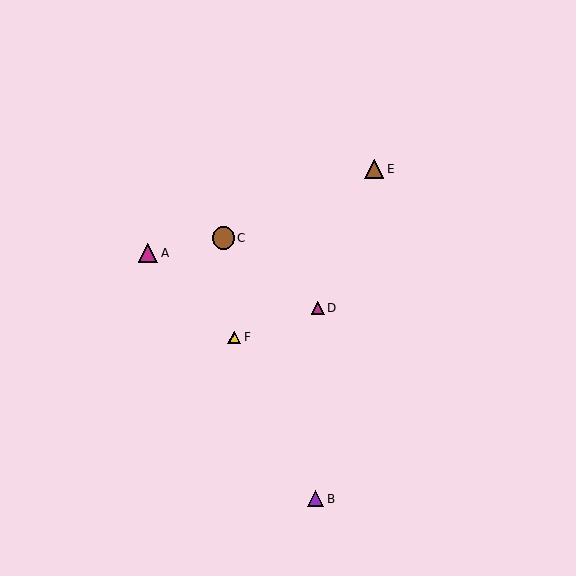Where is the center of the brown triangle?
The center of the brown triangle is at (374, 169).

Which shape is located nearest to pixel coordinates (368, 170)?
The brown triangle (labeled E) at (374, 169) is nearest to that location.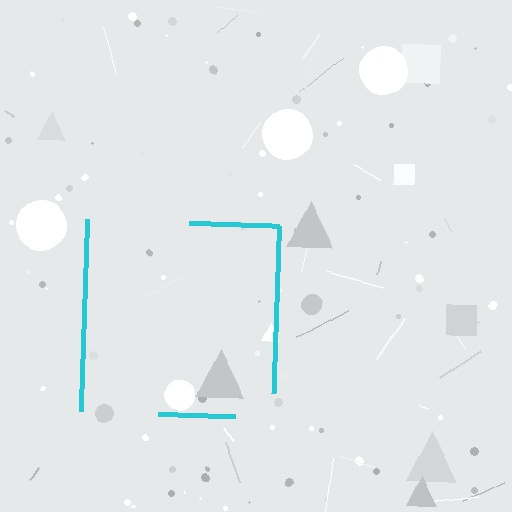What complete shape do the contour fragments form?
The contour fragments form a square.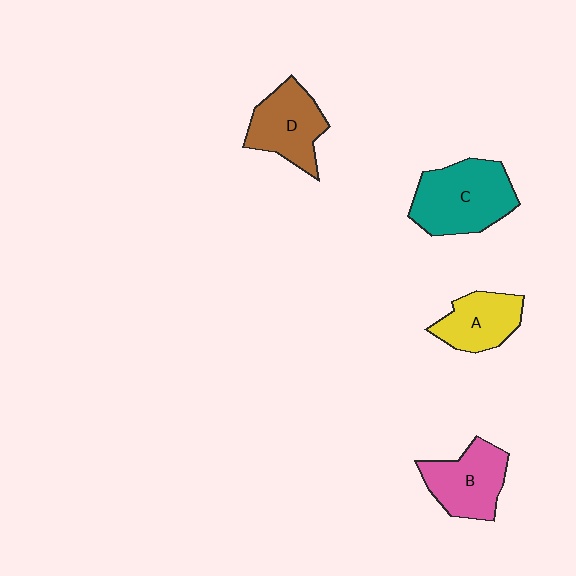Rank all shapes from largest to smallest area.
From largest to smallest: C (teal), B (pink), D (brown), A (yellow).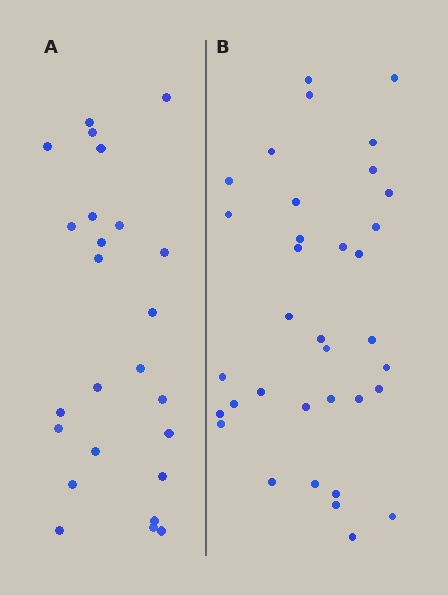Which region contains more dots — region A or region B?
Region B (the right region) has more dots.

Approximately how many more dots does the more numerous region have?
Region B has roughly 10 or so more dots than region A.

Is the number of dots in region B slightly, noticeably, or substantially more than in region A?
Region B has noticeably more, but not dramatically so. The ratio is roughly 1.4 to 1.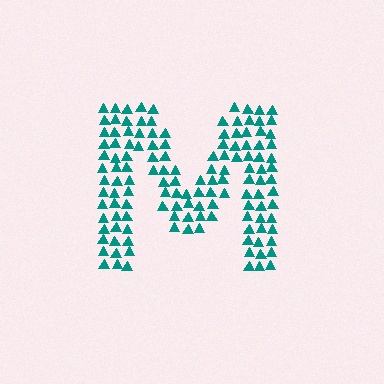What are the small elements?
The small elements are triangles.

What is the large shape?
The large shape is the letter M.